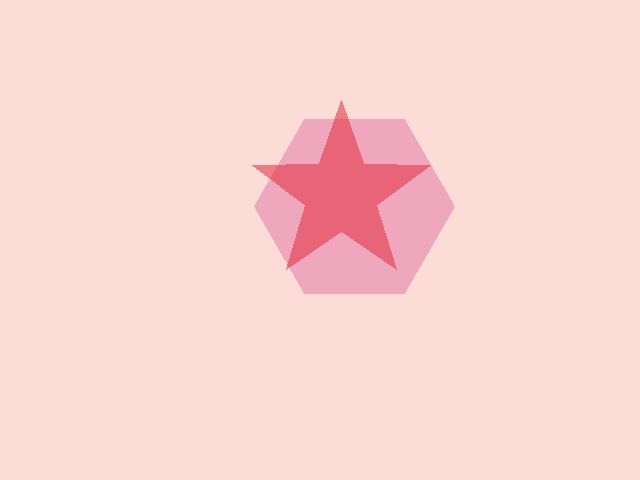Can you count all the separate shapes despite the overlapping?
Yes, there are 2 separate shapes.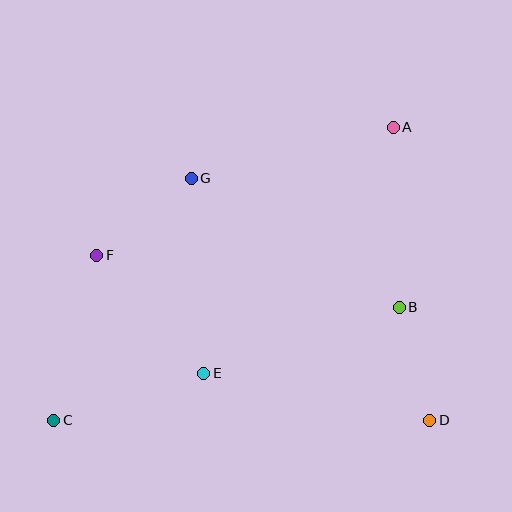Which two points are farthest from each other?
Points A and C are farthest from each other.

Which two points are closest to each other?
Points B and D are closest to each other.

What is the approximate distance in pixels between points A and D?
The distance between A and D is approximately 295 pixels.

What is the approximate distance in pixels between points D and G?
The distance between D and G is approximately 340 pixels.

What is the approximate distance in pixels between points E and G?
The distance between E and G is approximately 196 pixels.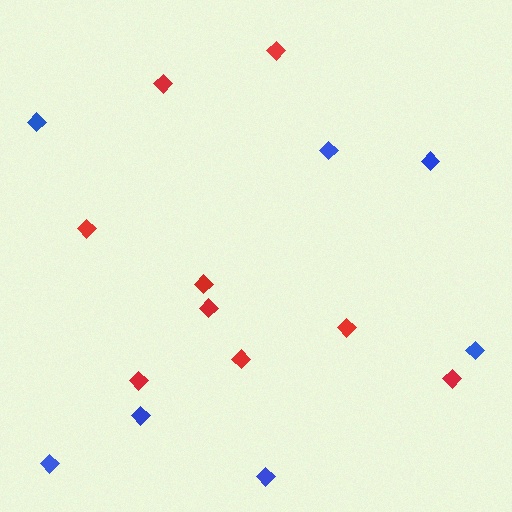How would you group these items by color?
There are 2 groups: one group of red diamonds (9) and one group of blue diamonds (7).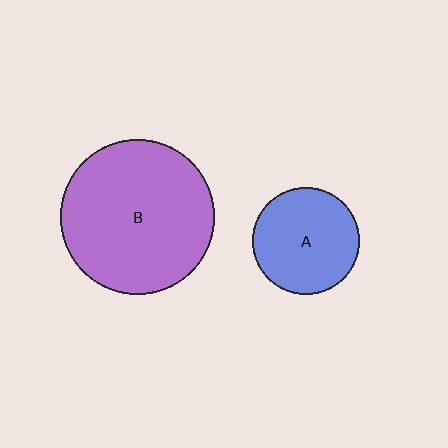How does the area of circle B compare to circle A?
Approximately 2.1 times.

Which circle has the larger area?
Circle B (purple).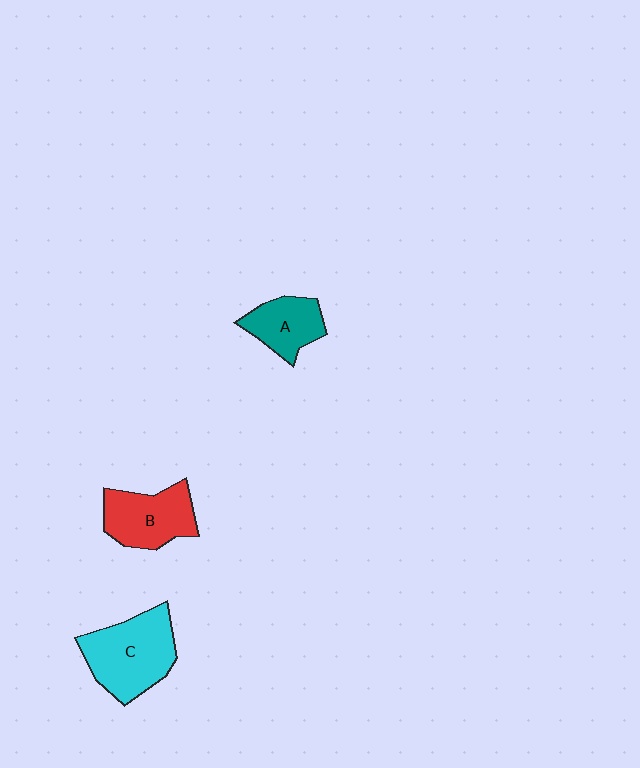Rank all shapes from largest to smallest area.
From largest to smallest: C (cyan), B (red), A (teal).